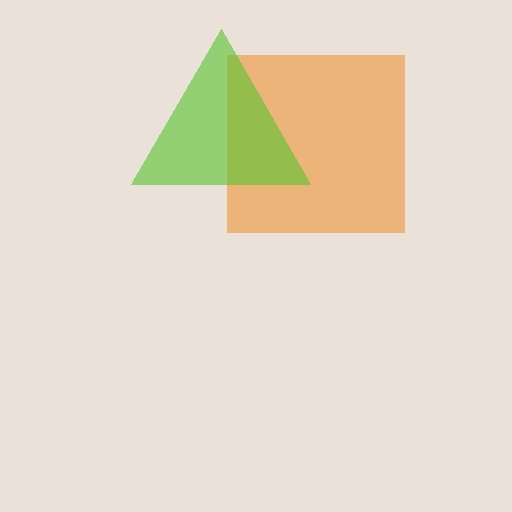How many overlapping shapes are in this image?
There are 2 overlapping shapes in the image.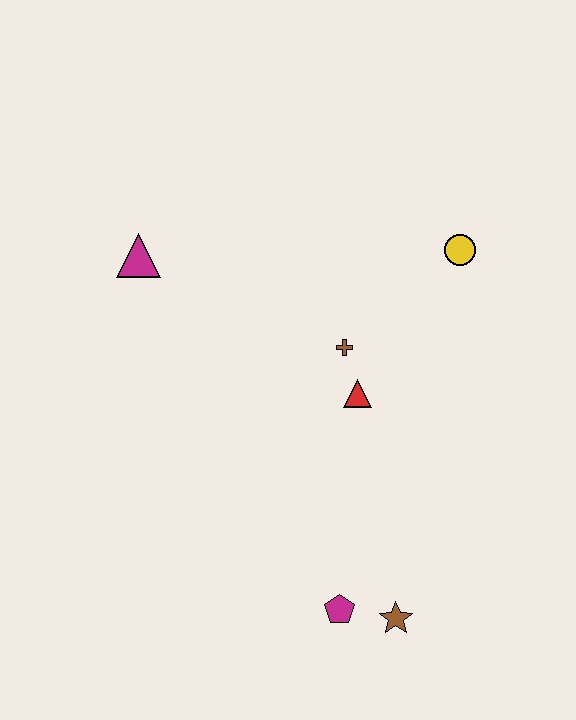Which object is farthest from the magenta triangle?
The brown star is farthest from the magenta triangle.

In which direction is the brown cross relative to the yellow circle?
The brown cross is to the left of the yellow circle.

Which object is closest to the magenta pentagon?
The brown star is closest to the magenta pentagon.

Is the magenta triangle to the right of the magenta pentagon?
No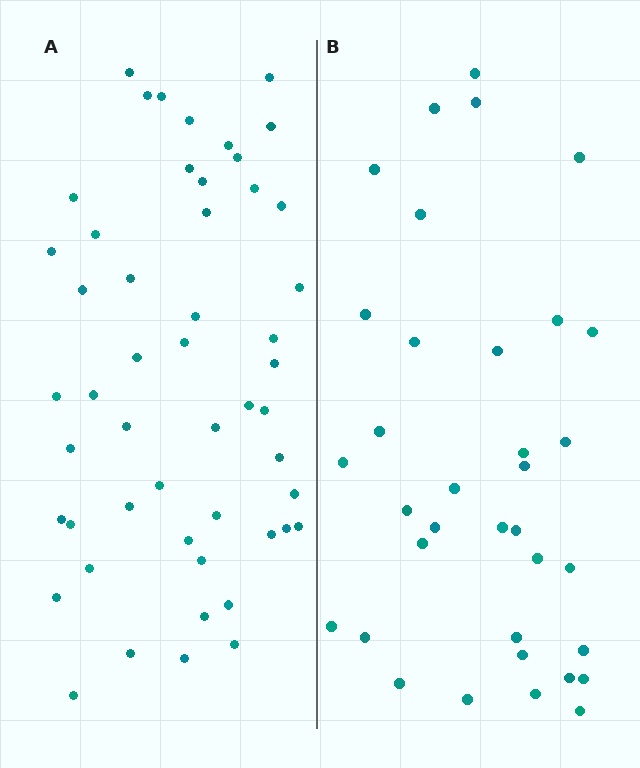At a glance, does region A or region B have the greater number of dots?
Region A (the left region) has more dots.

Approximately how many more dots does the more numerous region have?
Region A has approximately 15 more dots than region B.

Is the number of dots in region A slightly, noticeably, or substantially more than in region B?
Region A has substantially more. The ratio is roughly 1.5 to 1.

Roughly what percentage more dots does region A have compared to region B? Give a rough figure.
About 45% more.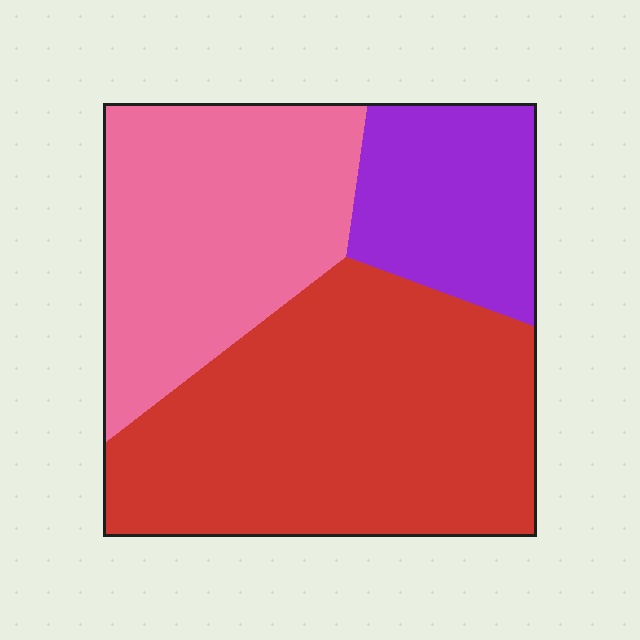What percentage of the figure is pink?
Pink takes up about one third (1/3) of the figure.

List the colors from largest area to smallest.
From largest to smallest: red, pink, purple.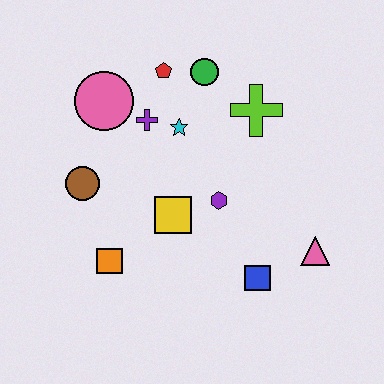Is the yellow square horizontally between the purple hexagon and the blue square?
No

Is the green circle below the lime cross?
No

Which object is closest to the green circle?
The red pentagon is closest to the green circle.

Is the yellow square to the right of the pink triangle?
No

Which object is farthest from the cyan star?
The pink triangle is farthest from the cyan star.